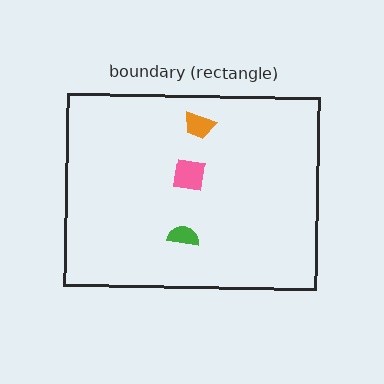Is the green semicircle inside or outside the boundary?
Inside.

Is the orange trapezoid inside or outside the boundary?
Inside.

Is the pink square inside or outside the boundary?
Inside.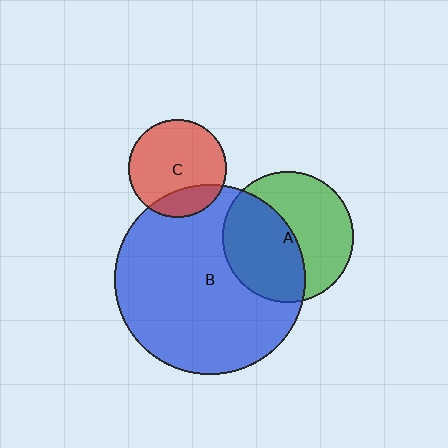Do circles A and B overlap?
Yes.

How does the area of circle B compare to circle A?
Approximately 2.1 times.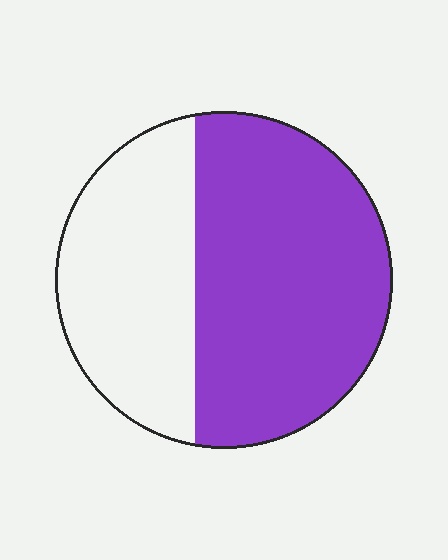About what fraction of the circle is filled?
About three fifths (3/5).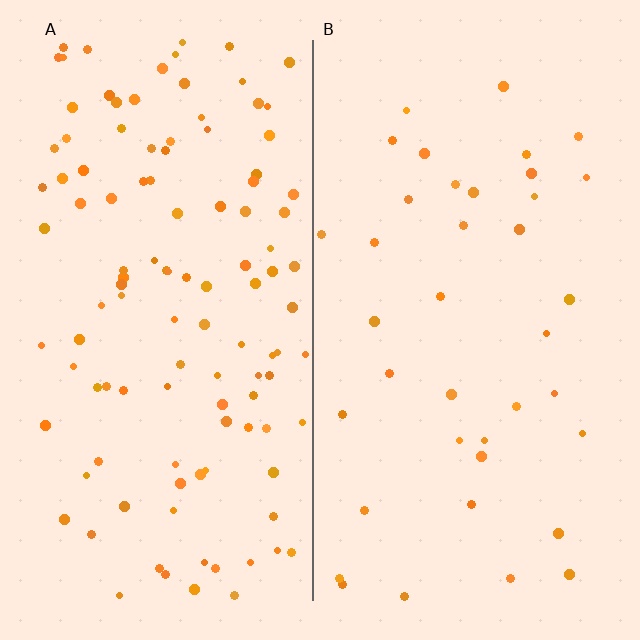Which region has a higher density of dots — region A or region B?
A (the left).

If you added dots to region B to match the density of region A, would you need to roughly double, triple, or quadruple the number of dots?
Approximately triple.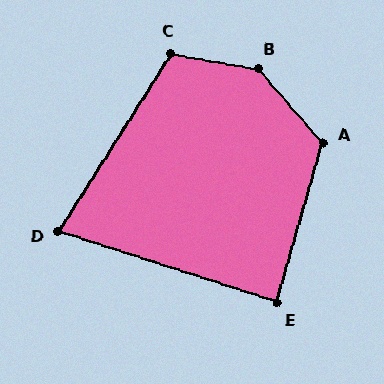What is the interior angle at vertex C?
Approximately 113 degrees (obtuse).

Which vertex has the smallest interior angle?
D, at approximately 76 degrees.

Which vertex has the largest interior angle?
B, at approximately 141 degrees.